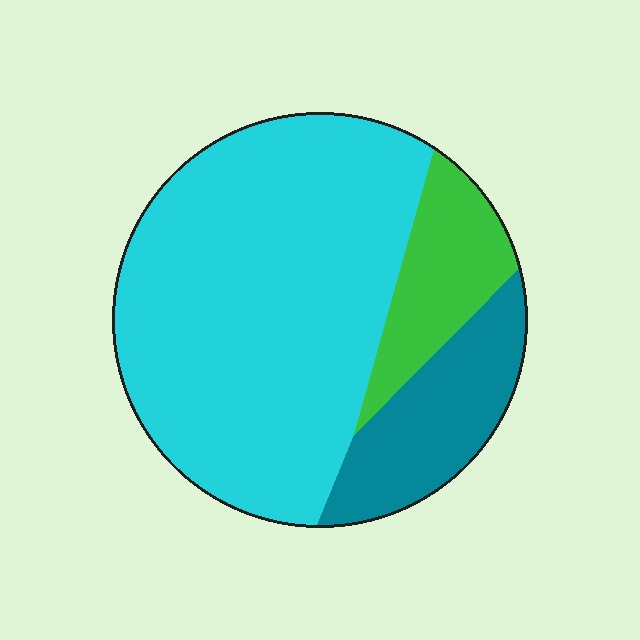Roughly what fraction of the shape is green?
Green covers roughly 15% of the shape.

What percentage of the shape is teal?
Teal covers 17% of the shape.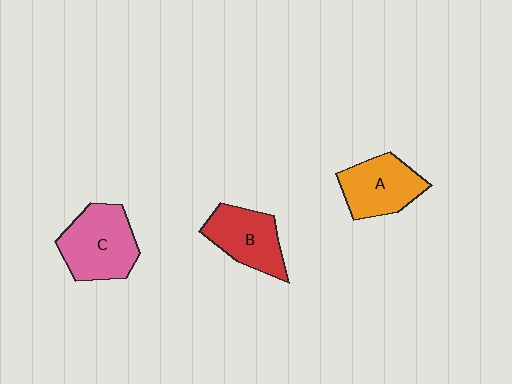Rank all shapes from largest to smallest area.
From largest to smallest: C (pink), A (orange), B (red).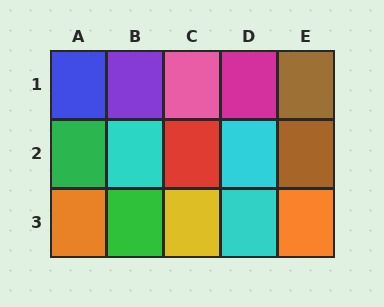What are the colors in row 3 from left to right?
Orange, green, yellow, cyan, orange.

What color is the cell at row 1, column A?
Blue.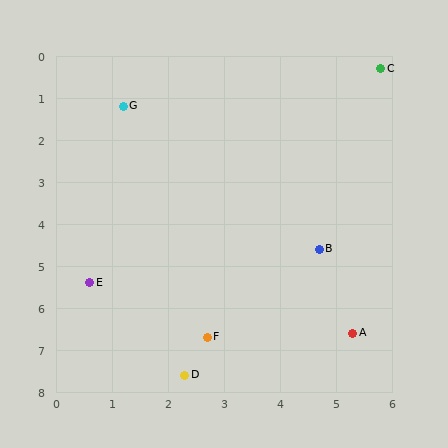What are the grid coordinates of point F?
Point F is at approximately (2.7, 6.7).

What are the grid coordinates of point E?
Point E is at approximately (0.6, 5.4).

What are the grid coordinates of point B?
Point B is at approximately (4.7, 4.6).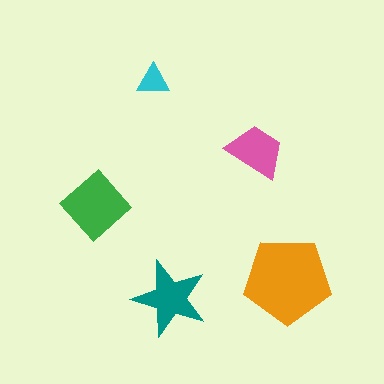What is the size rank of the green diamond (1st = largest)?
2nd.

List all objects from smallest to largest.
The cyan triangle, the pink trapezoid, the teal star, the green diamond, the orange pentagon.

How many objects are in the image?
There are 5 objects in the image.